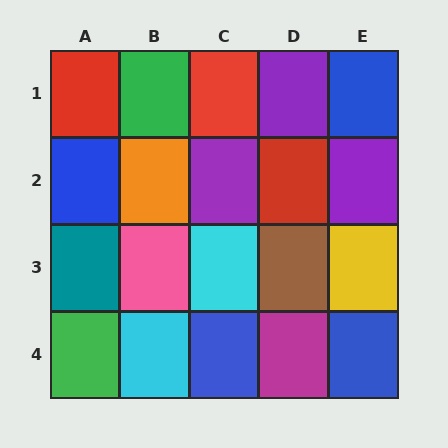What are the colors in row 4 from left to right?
Green, cyan, blue, magenta, blue.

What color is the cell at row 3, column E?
Yellow.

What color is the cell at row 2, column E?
Purple.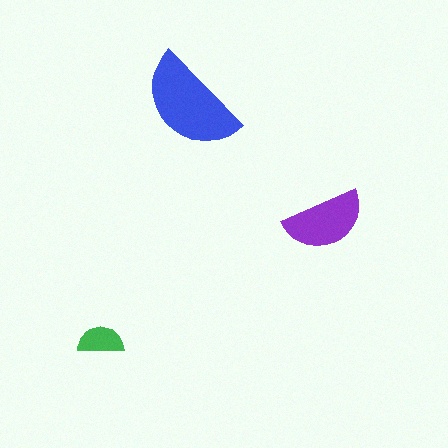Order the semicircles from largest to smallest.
the blue one, the purple one, the green one.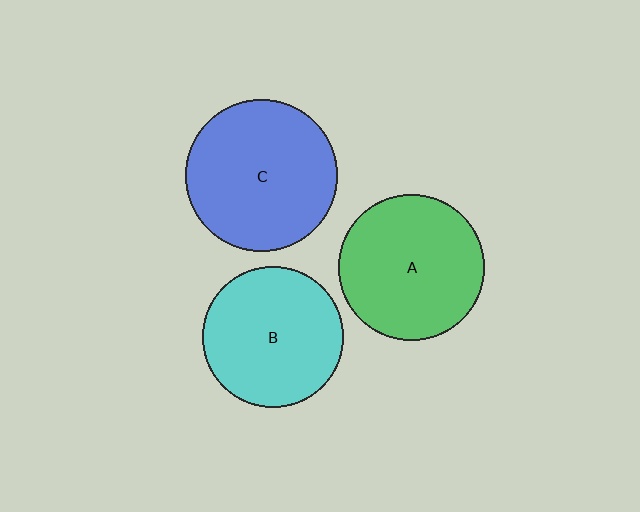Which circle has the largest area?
Circle C (blue).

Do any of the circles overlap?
No, none of the circles overlap.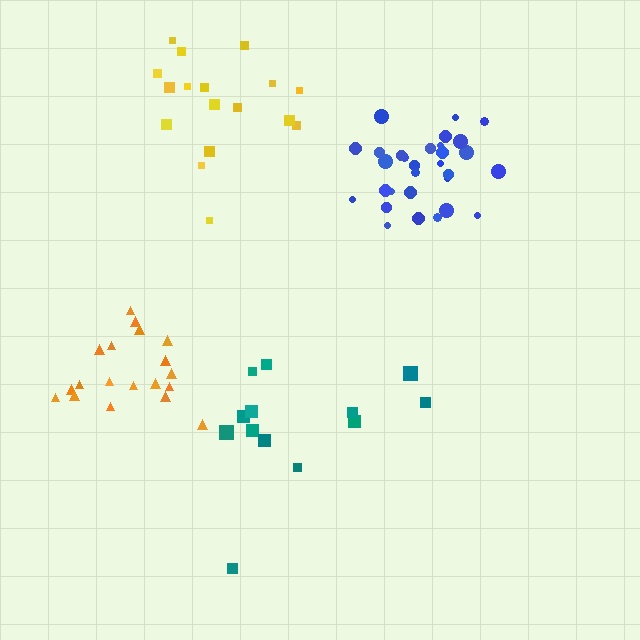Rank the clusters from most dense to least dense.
blue, orange, yellow, teal.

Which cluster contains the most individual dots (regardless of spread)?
Blue (30).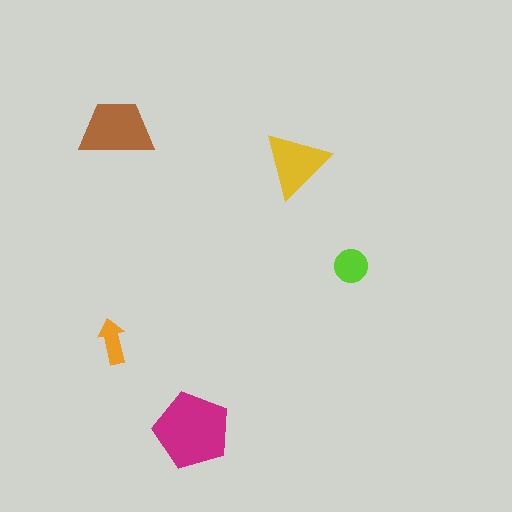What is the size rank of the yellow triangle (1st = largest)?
3rd.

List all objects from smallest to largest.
The orange arrow, the lime circle, the yellow triangle, the brown trapezoid, the magenta pentagon.